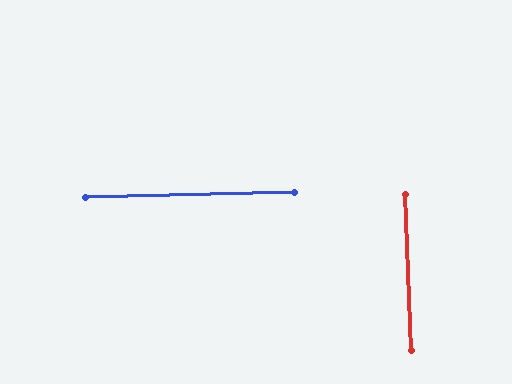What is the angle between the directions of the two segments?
Approximately 89 degrees.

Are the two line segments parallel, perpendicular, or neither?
Perpendicular — they meet at approximately 89°.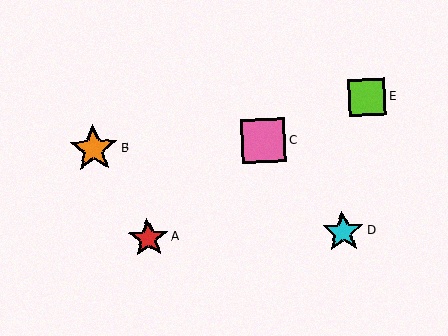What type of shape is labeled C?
Shape C is a pink square.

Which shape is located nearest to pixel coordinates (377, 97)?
The lime square (labeled E) at (367, 98) is nearest to that location.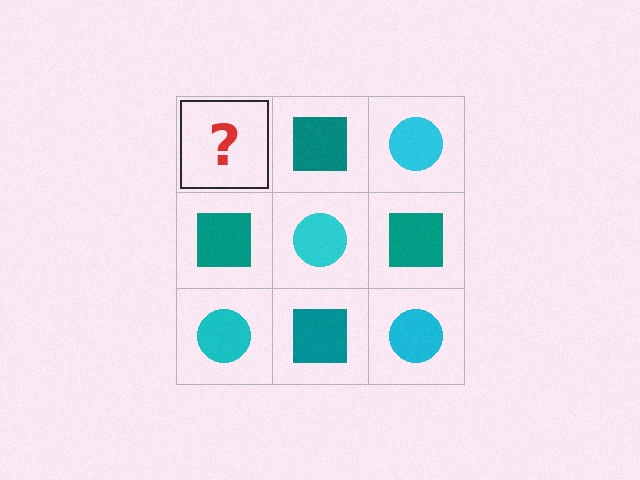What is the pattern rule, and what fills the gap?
The rule is that it alternates cyan circle and teal square in a checkerboard pattern. The gap should be filled with a cyan circle.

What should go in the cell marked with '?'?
The missing cell should contain a cyan circle.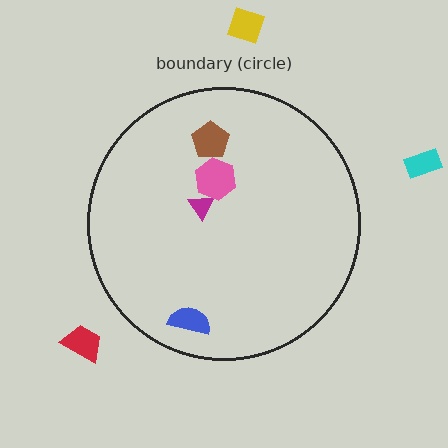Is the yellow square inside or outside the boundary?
Outside.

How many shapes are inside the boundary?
4 inside, 3 outside.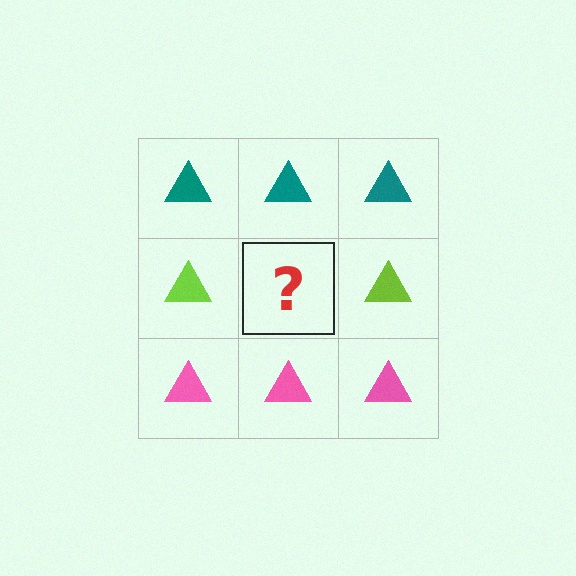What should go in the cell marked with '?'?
The missing cell should contain a lime triangle.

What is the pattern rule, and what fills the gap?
The rule is that each row has a consistent color. The gap should be filled with a lime triangle.